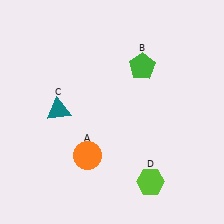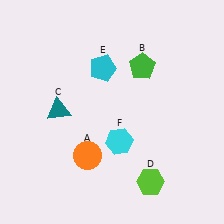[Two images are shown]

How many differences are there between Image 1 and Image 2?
There are 2 differences between the two images.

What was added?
A cyan pentagon (E), a cyan hexagon (F) were added in Image 2.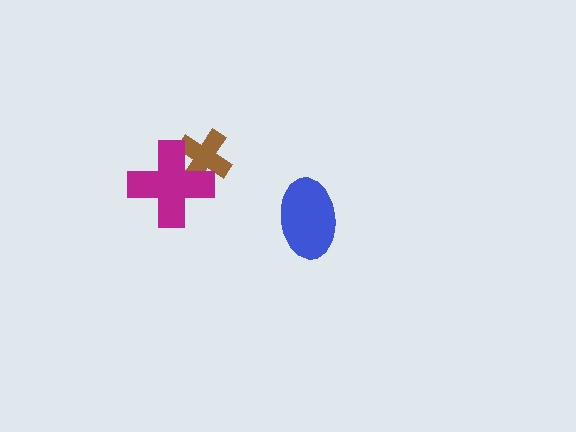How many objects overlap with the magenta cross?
1 object overlaps with the magenta cross.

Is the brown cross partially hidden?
Yes, it is partially covered by another shape.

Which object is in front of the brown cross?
The magenta cross is in front of the brown cross.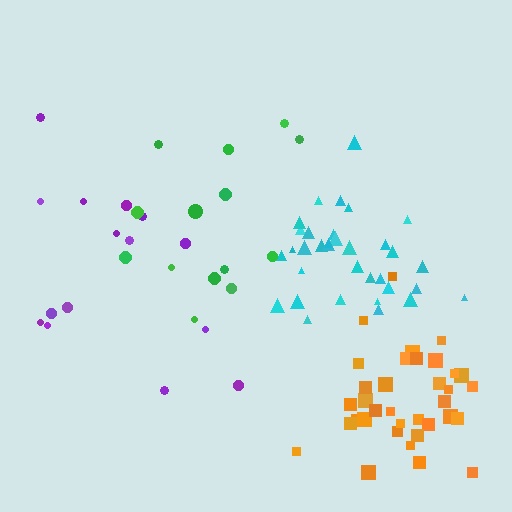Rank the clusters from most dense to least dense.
orange, cyan, green, purple.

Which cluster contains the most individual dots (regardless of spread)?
Orange (35).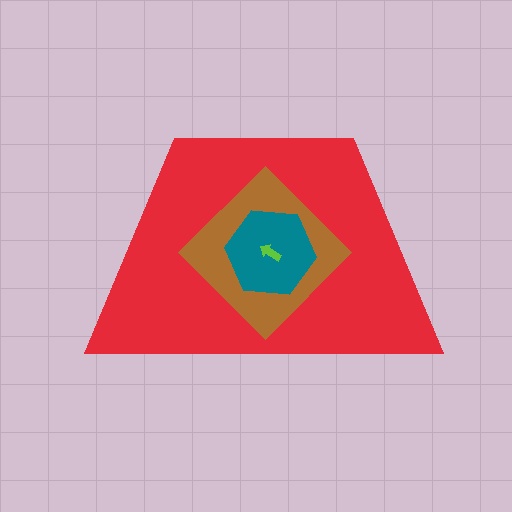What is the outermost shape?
The red trapezoid.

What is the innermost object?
The lime arrow.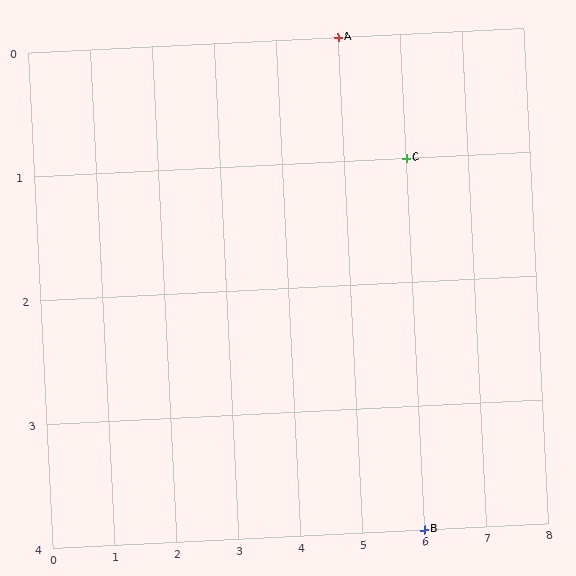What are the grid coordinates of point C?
Point C is at grid coordinates (6, 1).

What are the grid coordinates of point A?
Point A is at grid coordinates (5, 0).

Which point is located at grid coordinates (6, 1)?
Point C is at (6, 1).